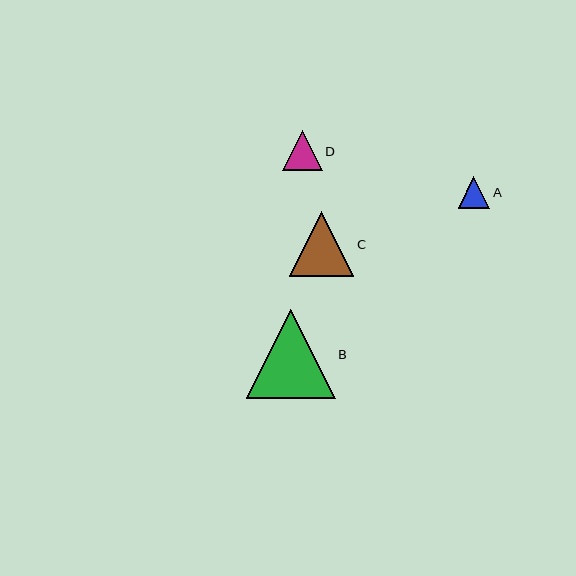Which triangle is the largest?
Triangle B is the largest with a size of approximately 89 pixels.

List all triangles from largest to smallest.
From largest to smallest: B, C, D, A.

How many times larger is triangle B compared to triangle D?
Triangle B is approximately 2.2 times the size of triangle D.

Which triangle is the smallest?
Triangle A is the smallest with a size of approximately 32 pixels.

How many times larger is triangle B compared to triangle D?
Triangle B is approximately 2.2 times the size of triangle D.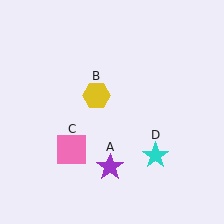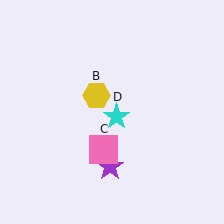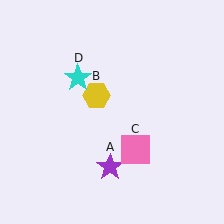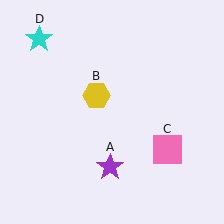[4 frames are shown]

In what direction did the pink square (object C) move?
The pink square (object C) moved right.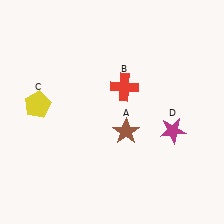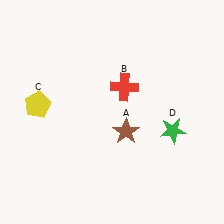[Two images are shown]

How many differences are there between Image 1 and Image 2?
There is 1 difference between the two images.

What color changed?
The star (D) changed from magenta in Image 1 to green in Image 2.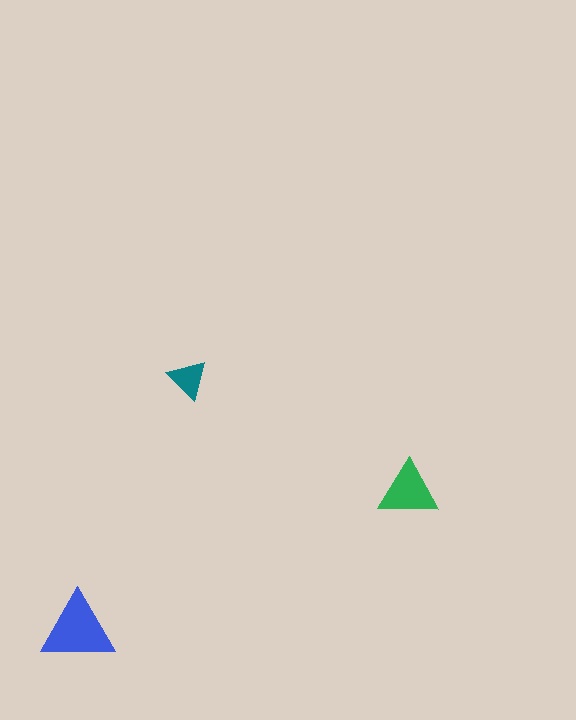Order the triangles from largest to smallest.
the blue one, the green one, the teal one.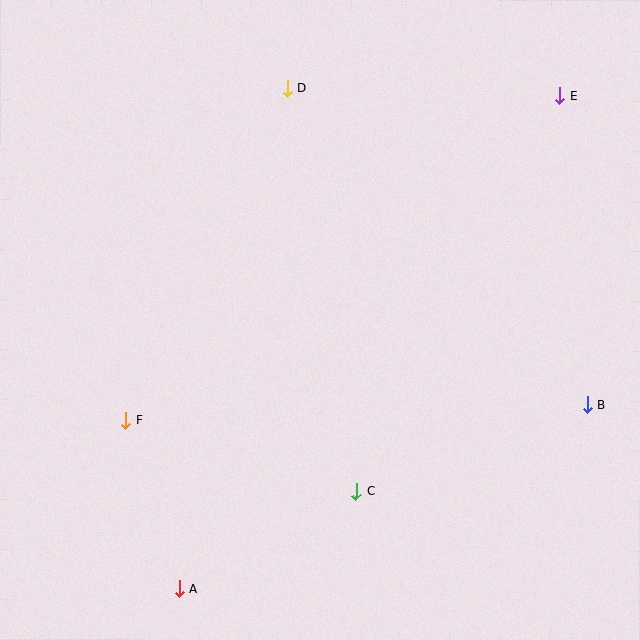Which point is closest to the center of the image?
Point C at (356, 491) is closest to the center.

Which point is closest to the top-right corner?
Point E is closest to the top-right corner.